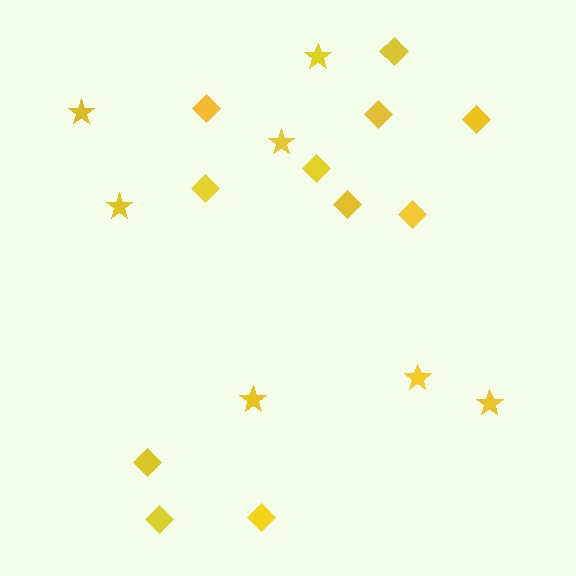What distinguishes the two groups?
There are 2 groups: one group of stars (7) and one group of diamonds (11).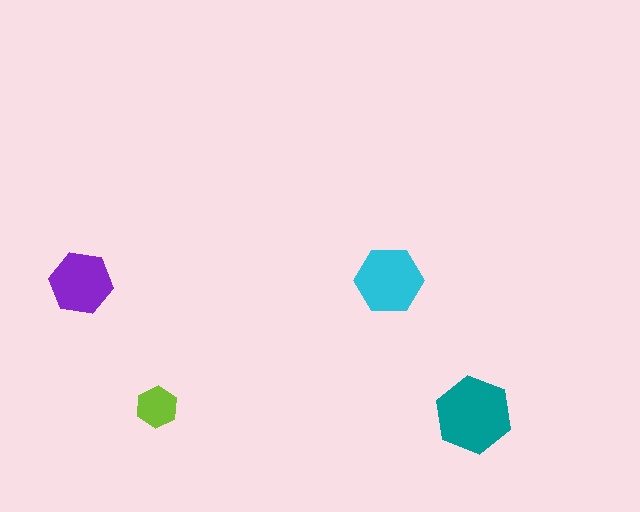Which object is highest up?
The cyan hexagon is topmost.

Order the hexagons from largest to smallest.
the teal one, the cyan one, the purple one, the lime one.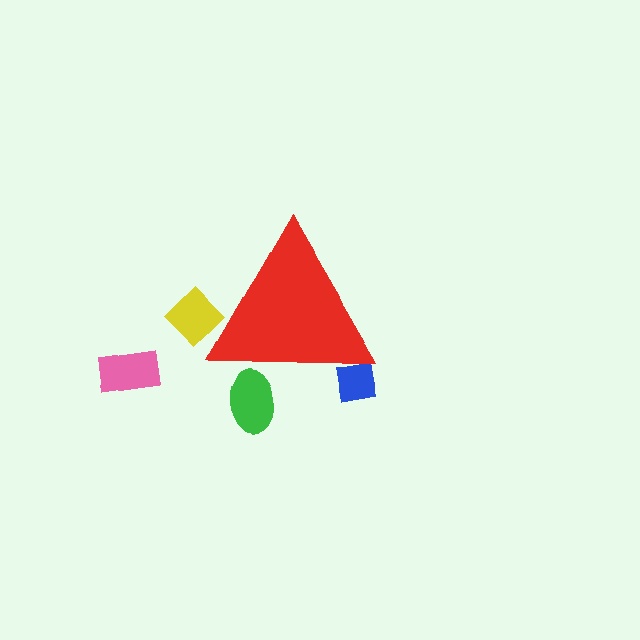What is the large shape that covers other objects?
A red triangle.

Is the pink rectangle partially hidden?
No, the pink rectangle is fully visible.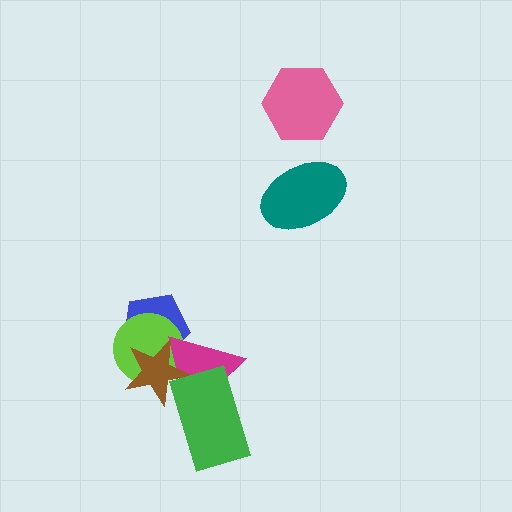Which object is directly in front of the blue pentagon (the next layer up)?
The lime circle is directly in front of the blue pentagon.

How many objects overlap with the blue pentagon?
3 objects overlap with the blue pentagon.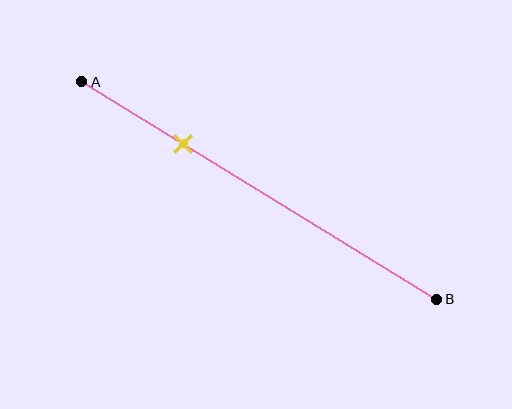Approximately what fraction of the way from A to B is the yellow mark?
The yellow mark is approximately 30% of the way from A to B.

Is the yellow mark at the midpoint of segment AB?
No, the mark is at about 30% from A, not at the 50% midpoint.